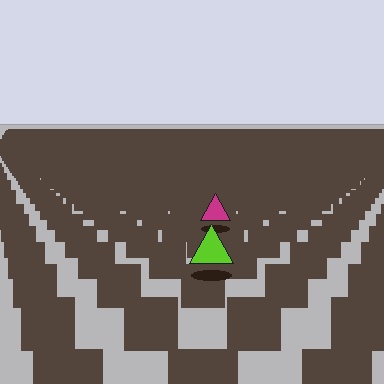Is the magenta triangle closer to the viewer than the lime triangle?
No. The lime triangle is closer — you can tell from the texture gradient: the ground texture is coarser near it.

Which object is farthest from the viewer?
The magenta triangle is farthest from the viewer. It appears smaller and the ground texture around it is denser.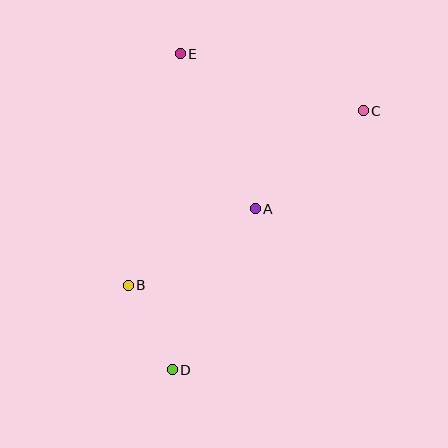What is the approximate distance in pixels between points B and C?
The distance between B and C is approximately 293 pixels.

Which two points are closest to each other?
Points B and D are closest to each other.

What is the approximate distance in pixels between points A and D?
The distance between A and D is approximately 181 pixels.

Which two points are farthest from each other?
Points C and D are farthest from each other.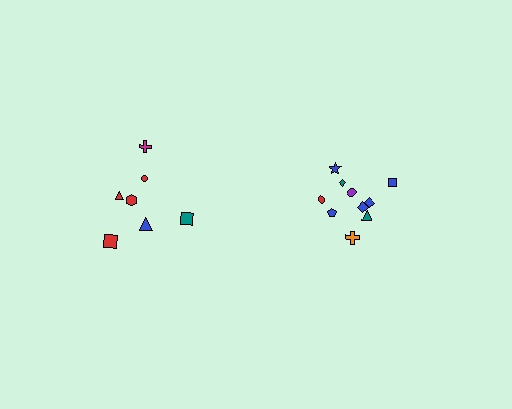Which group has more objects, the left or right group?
The right group.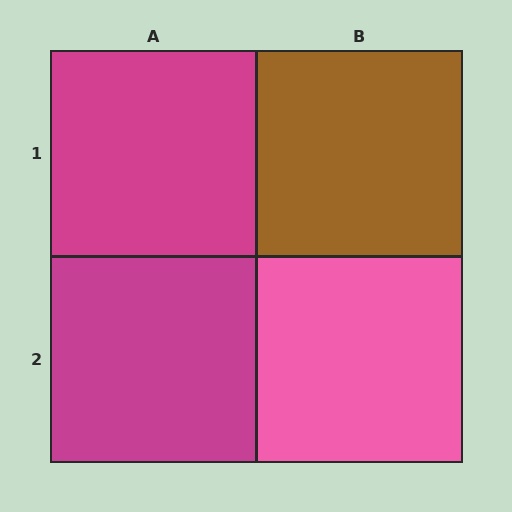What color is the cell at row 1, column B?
Brown.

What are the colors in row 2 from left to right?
Magenta, pink.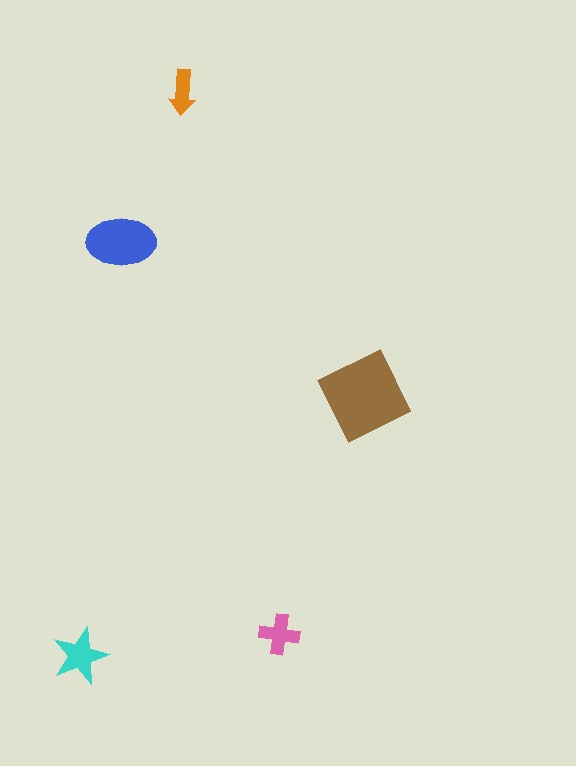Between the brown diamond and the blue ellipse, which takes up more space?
The brown diamond.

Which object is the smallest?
The orange arrow.